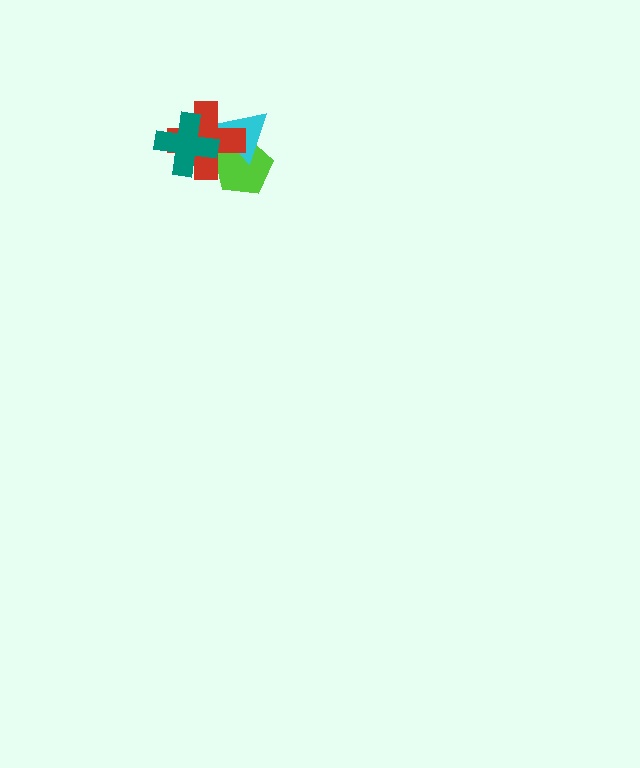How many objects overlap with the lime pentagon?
2 objects overlap with the lime pentagon.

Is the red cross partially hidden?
Yes, it is partially covered by another shape.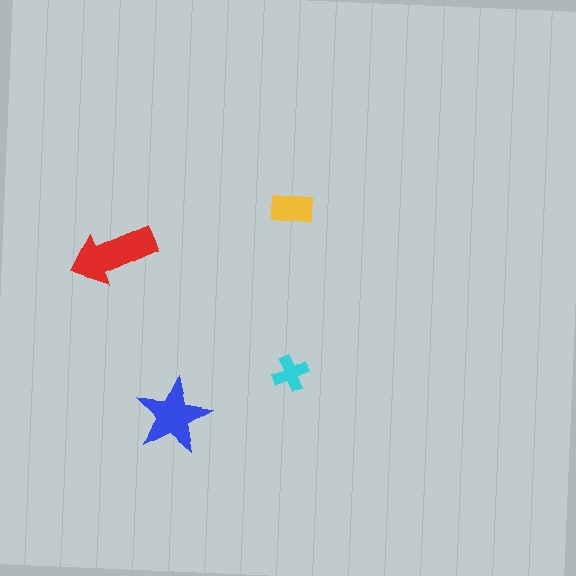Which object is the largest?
The red arrow.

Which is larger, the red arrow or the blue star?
The red arrow.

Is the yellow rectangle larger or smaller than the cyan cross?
Larger.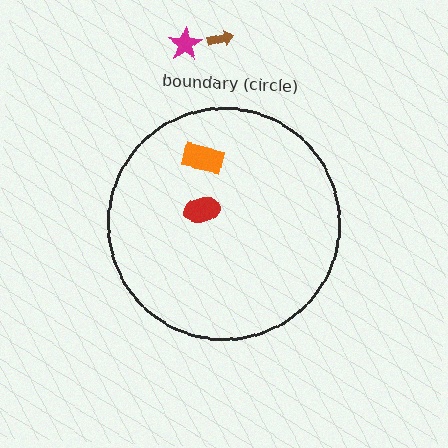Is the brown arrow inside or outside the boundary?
Outside.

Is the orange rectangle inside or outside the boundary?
Inside.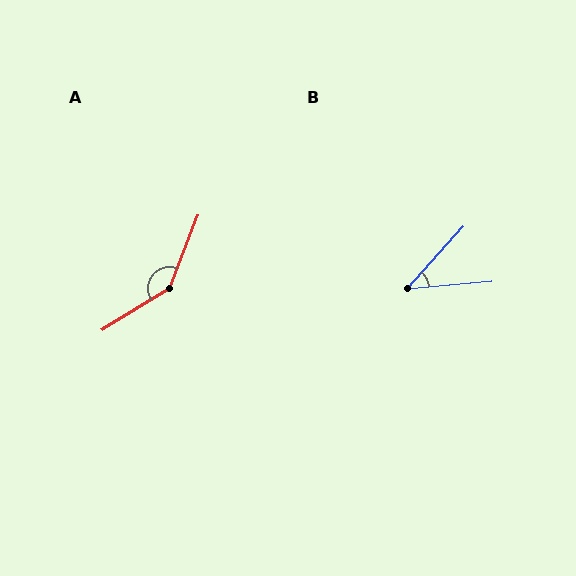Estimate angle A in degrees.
Approximately 143 degrees.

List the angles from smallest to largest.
B (43°), A (143°).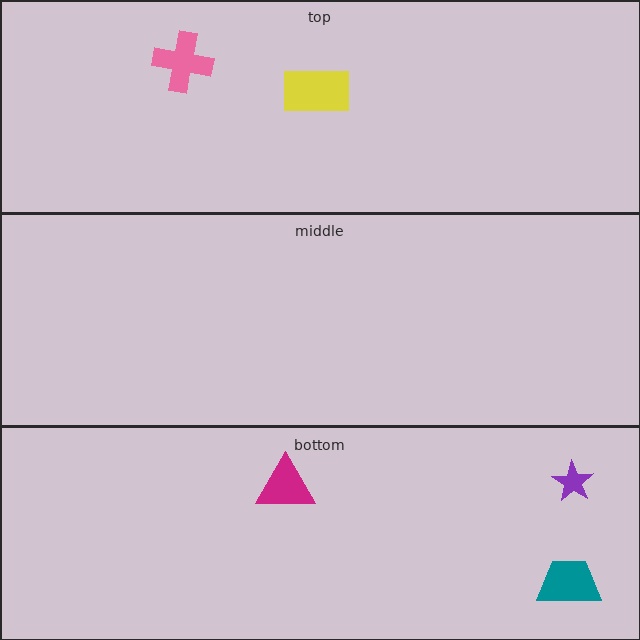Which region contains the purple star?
The bottom region.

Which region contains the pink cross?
The top region.